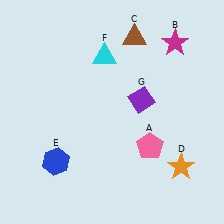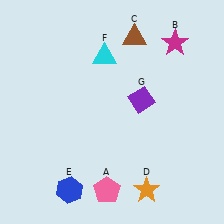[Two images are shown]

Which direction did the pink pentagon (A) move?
The pink pentagon (A) moved down.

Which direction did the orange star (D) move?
The orange star (D) moved left.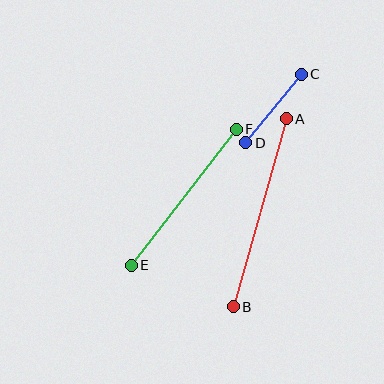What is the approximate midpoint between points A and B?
The midpoint is at approximately (260, 213) pixels.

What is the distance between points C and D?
The distance is approximately 88 pixels.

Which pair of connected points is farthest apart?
Points A and B are farthest apart.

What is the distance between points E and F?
The distance is approximately 172 pixels.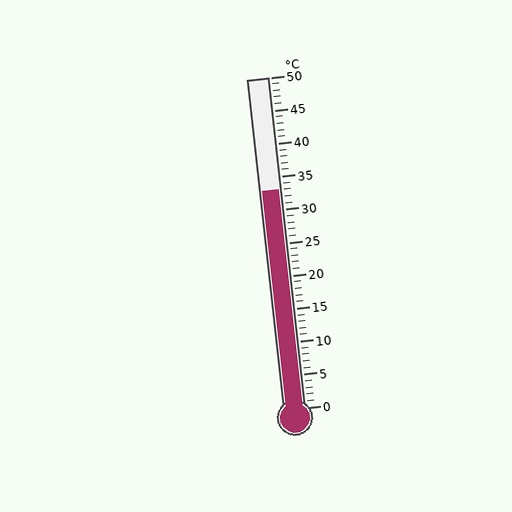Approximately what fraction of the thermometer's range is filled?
The thermometer is filled to approximately 65% of its range.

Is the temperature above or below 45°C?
The temperature is below 45°C.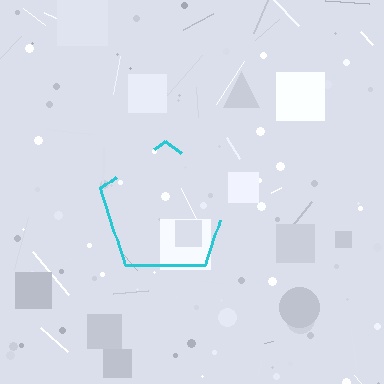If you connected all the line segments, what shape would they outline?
They would outline a pentagon.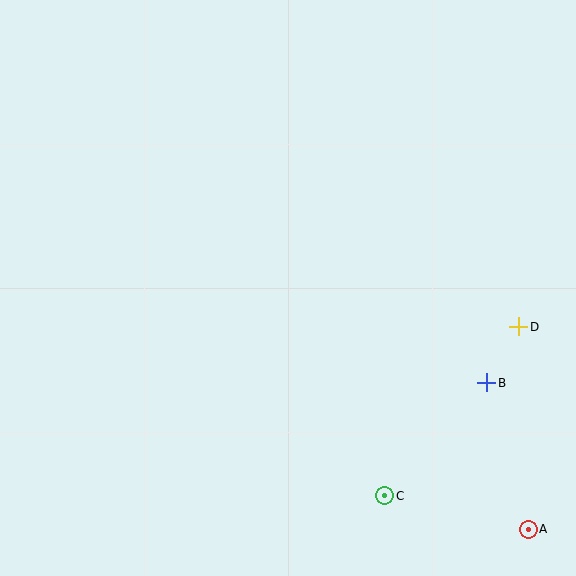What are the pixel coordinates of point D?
Point D is at (519, 327).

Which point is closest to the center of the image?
Point B at (487, 383) is closest to the center.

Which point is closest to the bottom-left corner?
Point C is closest to the bottom-left corner.